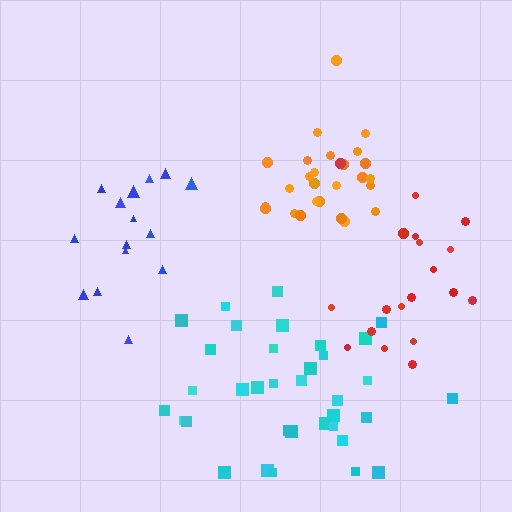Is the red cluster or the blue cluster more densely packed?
Blue.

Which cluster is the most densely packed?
Orange.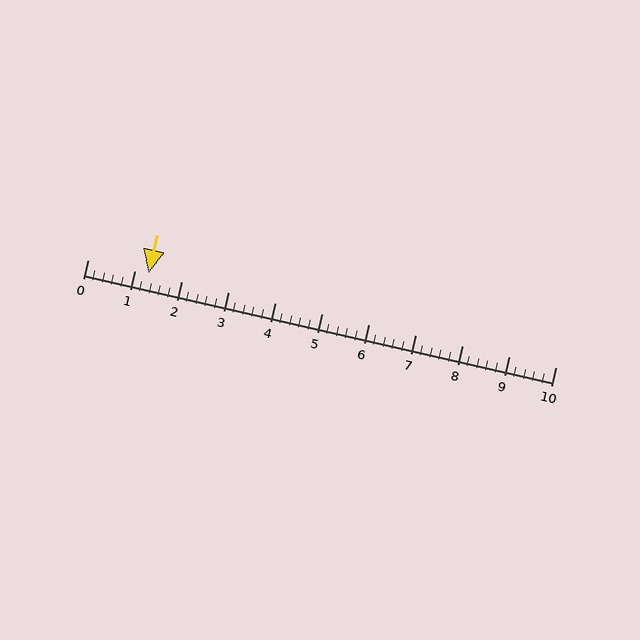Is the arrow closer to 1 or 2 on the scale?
The arrow is closer to 1.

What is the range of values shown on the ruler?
The ruler shows values from 0 to 10.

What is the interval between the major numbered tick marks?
The major tick marks are spaced 1 units apart.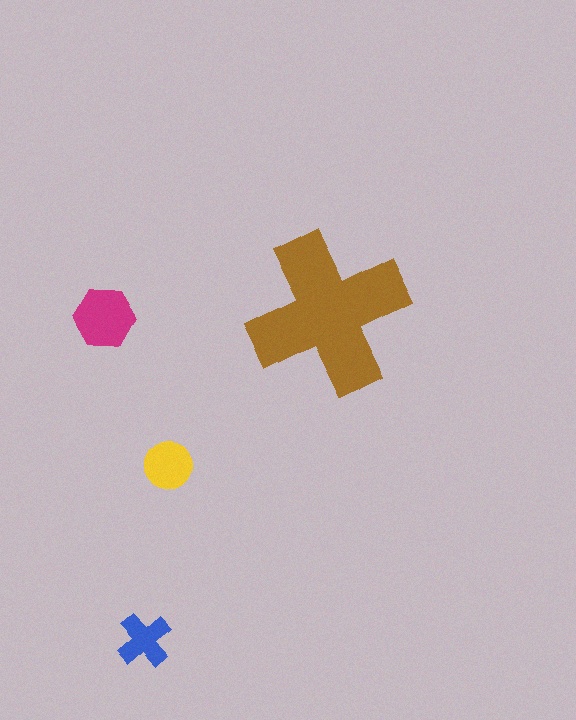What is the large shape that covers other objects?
A brown cross.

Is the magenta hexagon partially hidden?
No, the magenta hexagon is fully visible.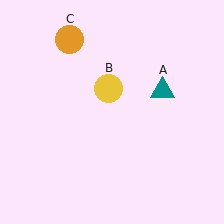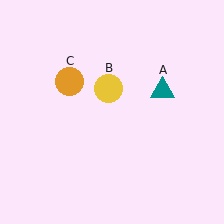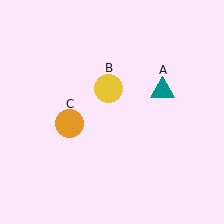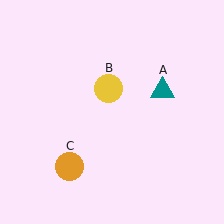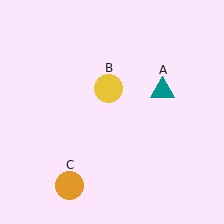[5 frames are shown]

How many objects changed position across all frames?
1 object changed position: orange circle (object C).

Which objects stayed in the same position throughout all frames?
Teal triangle (object A) and yellow circle (object B) remained stationary.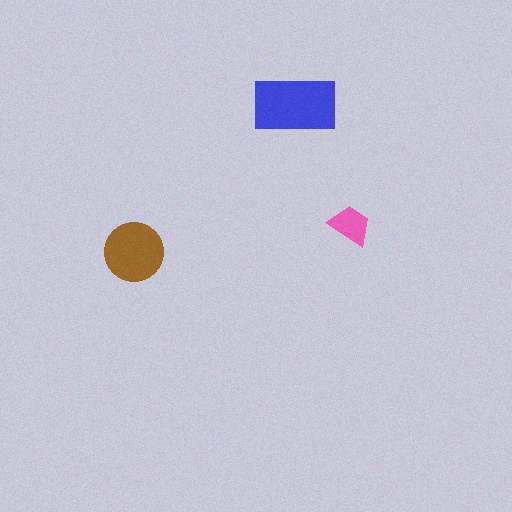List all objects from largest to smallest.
The blue rectangle, the brown circle, the pink trapezoid.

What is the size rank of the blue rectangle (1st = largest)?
1st.